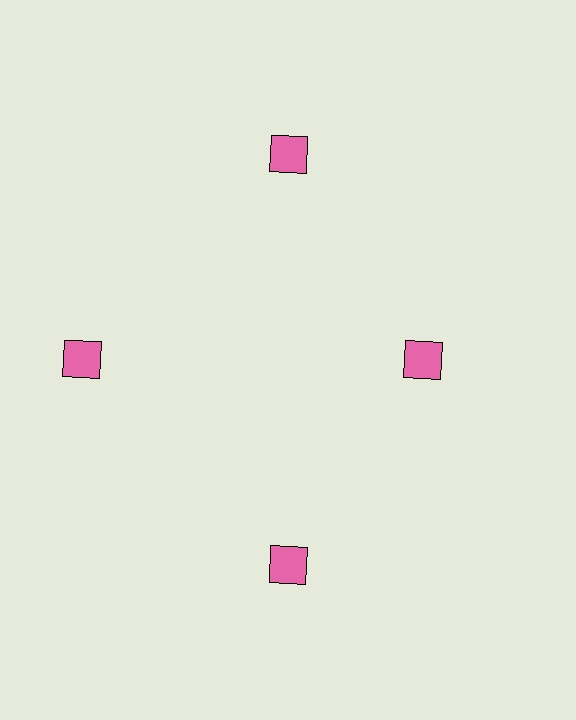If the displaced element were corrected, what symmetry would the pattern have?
It would have 4-fold rotational symmetry — the pattern would map onto itself every 90 degrees.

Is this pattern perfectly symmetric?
No. The 4 pink squares are arranged in a ring, but one element near the 3 o'clock position is pulled inward toward the center, breaking the 4-fold rotational symmetry.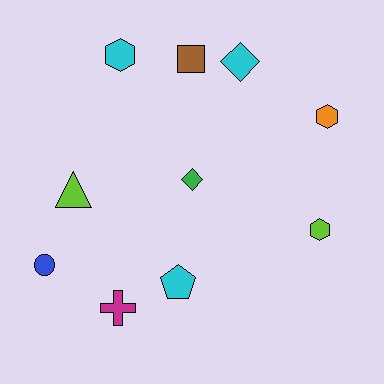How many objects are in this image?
There are 10 objects.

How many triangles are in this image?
There is 1 triangle.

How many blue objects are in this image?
There is 1 blue object.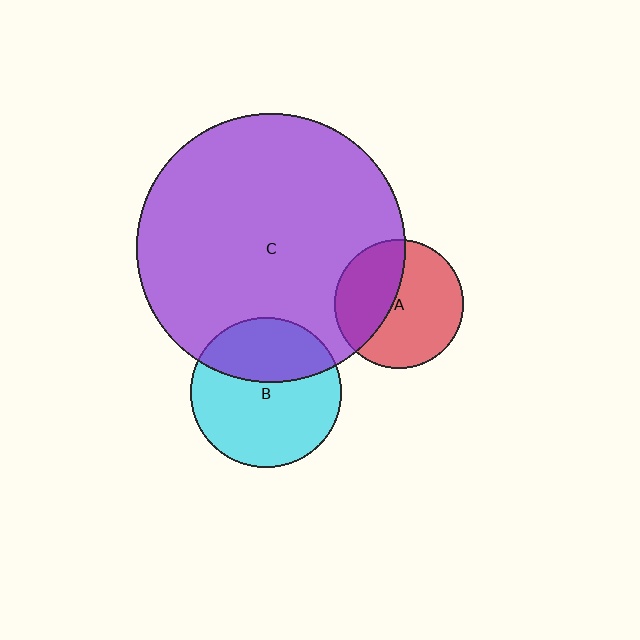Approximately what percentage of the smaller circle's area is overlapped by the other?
Approximately 35%.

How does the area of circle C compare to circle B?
Approximately 3.2 times.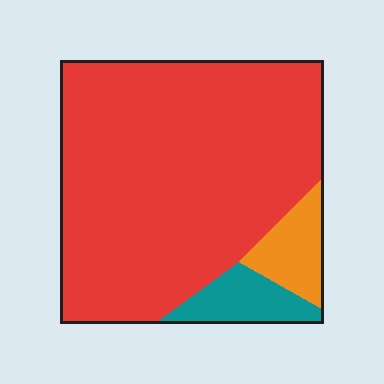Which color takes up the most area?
Red, at roughly 85%.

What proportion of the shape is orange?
Orange covers 8% of the shape.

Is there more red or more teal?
Red.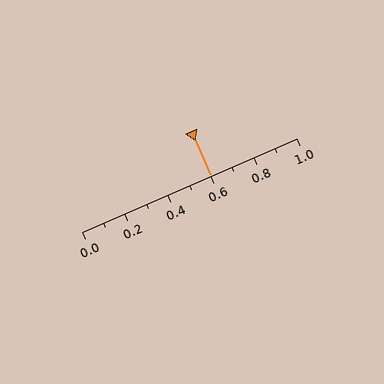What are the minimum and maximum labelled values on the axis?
The axis runs from 0.0 to 1.0.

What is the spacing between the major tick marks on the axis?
The major ticks are spaced 0.2 apart.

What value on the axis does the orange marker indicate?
The marker indicates approximately 0.6.